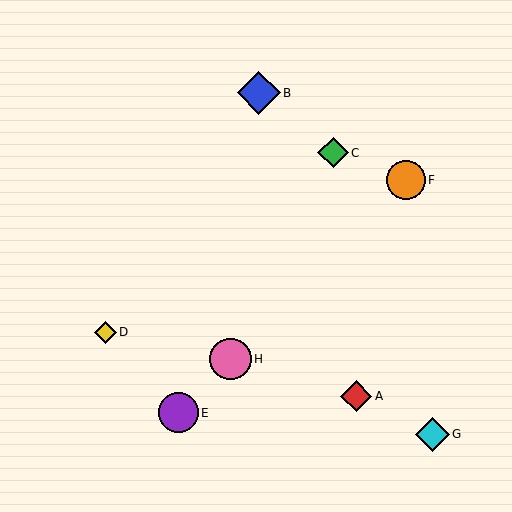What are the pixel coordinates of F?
Object F is at (406, 180).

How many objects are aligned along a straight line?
3 objects (E, F, H) are aligned along a straight line.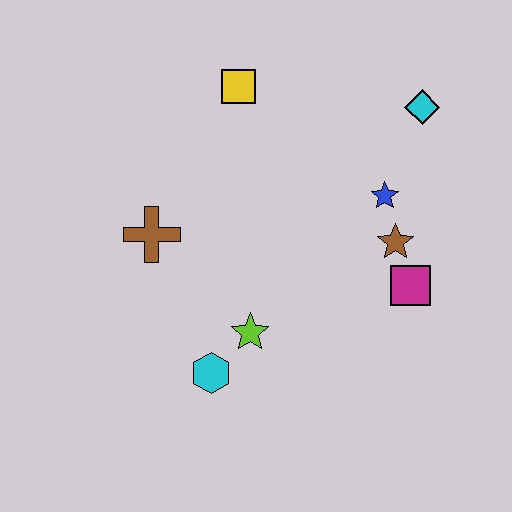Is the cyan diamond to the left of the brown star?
No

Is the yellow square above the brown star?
Yes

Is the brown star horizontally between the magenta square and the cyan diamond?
No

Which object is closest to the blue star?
The brown star is closest to the blue star.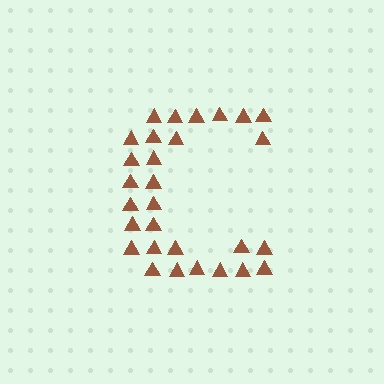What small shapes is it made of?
It is made of small triangles.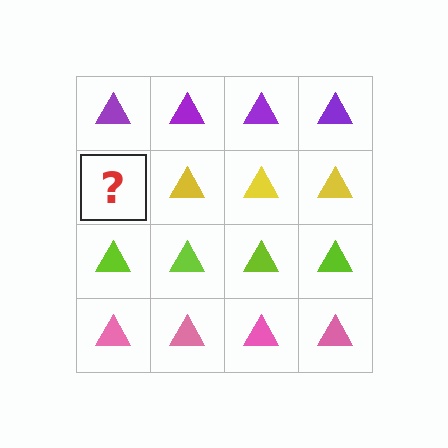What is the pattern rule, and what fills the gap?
The rule is that each row has a consistent color. The gap should be filled with a yellow triangle.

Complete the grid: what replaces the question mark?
The question mark should be replaced with a yellow triangle.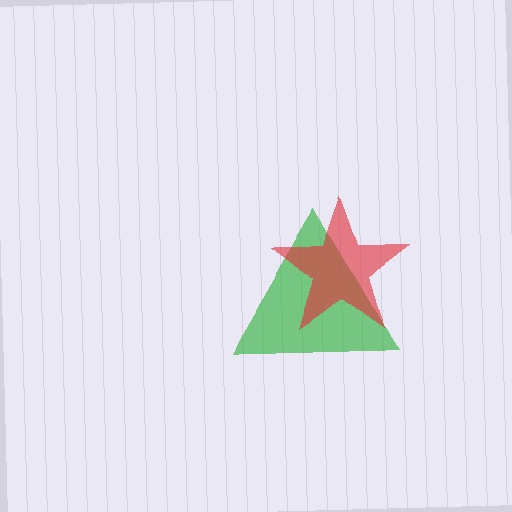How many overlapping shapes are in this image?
There are 2 overlapping shapes in the image.